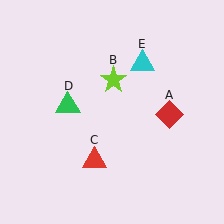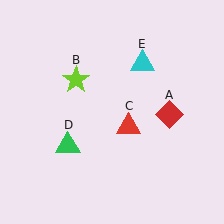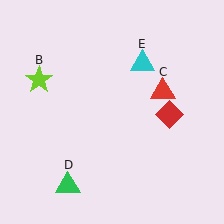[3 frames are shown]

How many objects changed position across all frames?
3 objects changed position: lime star (object B), red triangle (object C), green triangle (object D).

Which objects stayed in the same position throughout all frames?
Red diamond (object A) and cyan triangle (object E) remained stationary.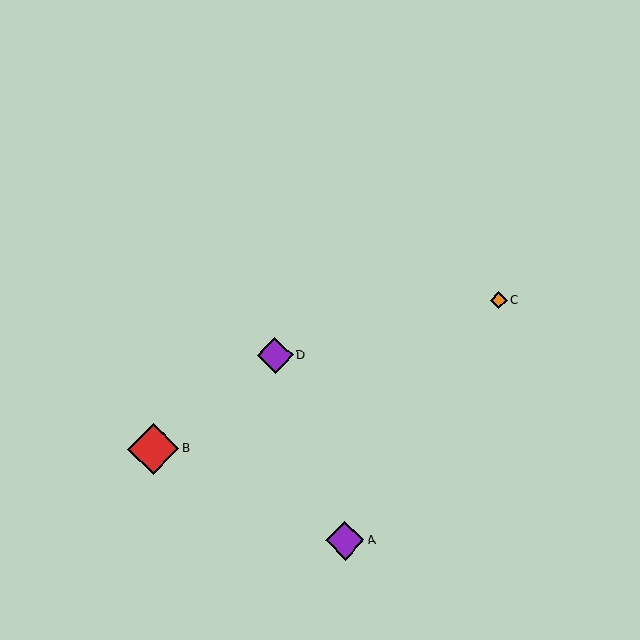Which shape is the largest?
The red diamond (labeled B) is the largest.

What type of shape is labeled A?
Shape A is a purple diamond.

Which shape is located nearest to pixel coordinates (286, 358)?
The purple diamond (labeled D) at (275, 356) is nearest to that location.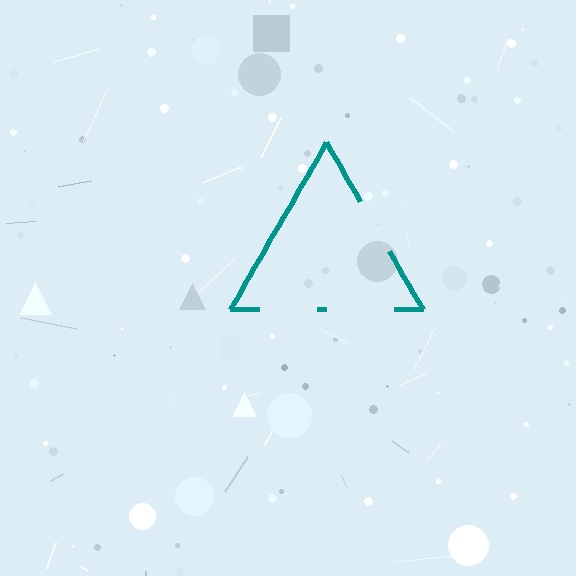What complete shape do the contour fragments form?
The contour fragments form a triangle.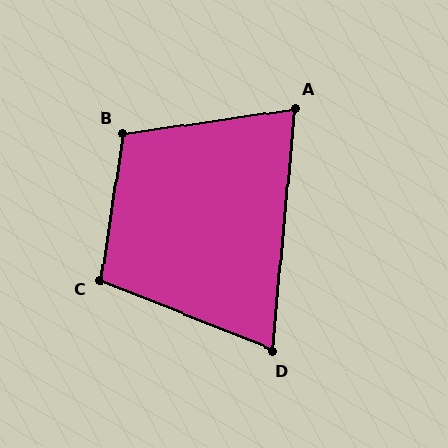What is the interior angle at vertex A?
Approximately 76 degrees (acute).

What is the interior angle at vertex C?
Approximately 104 degrees (obtuse).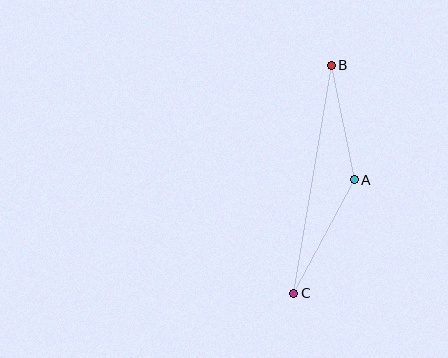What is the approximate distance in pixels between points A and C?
The distance between A and C is approximately 129 pixels.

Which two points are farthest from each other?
Points B and C are farthest from each other.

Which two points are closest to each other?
Points A and B are closest to each other.